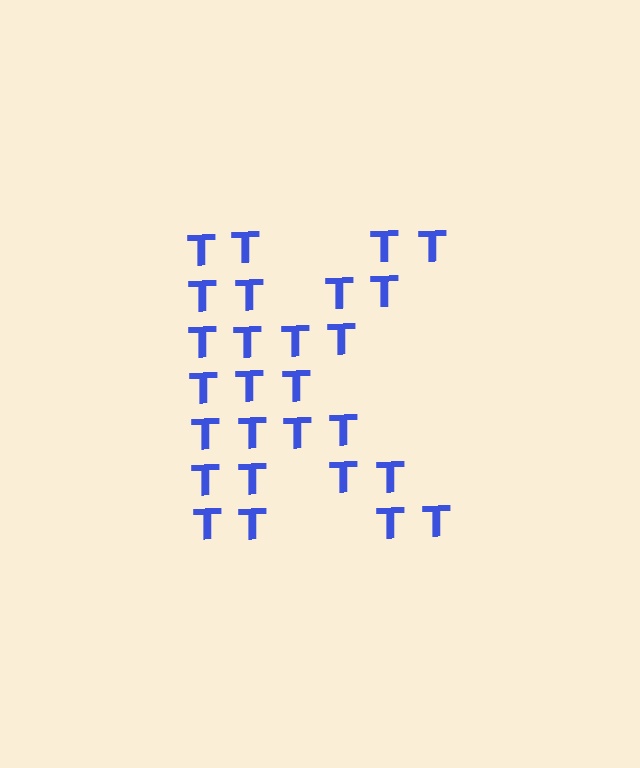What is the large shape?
The large shape is the letter K.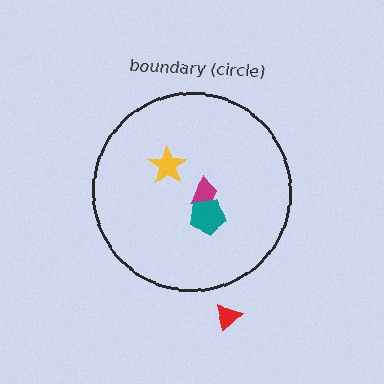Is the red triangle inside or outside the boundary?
Outside.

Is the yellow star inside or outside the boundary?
Inside.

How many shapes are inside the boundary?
3 inside, 1 outside.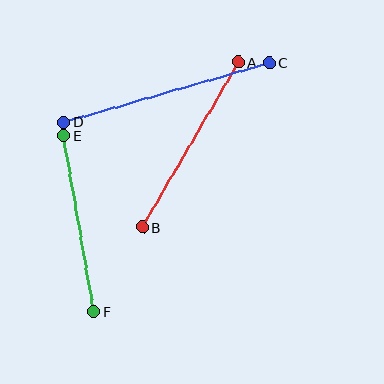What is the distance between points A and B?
The distance is approximately 191 pixels.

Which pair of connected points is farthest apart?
Points C and D are farthest apart.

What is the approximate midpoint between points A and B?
The midpoint is at approximately (190, 145) pixels.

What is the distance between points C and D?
The distance is approximately 214 pixels.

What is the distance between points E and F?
The distance is approximately 179 pixels.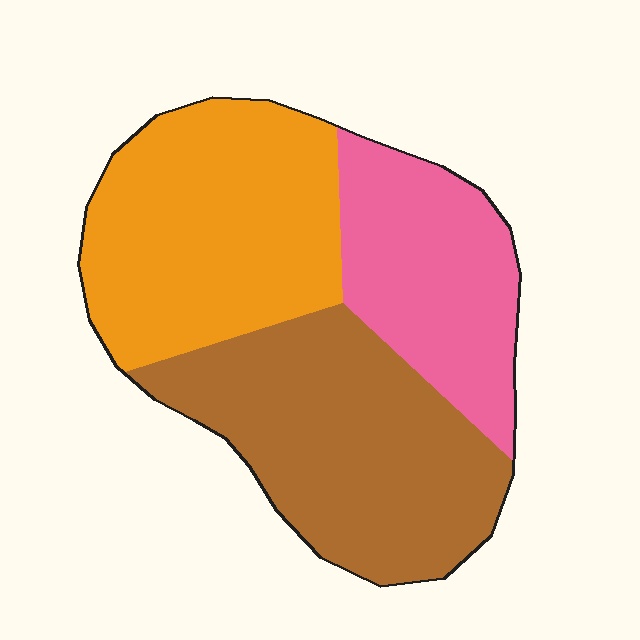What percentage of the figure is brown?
Brown takes up about three eighths (3/8) of the figure.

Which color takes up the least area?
Pink, at roughly 25%.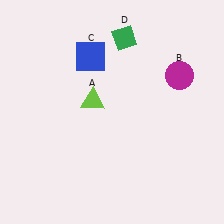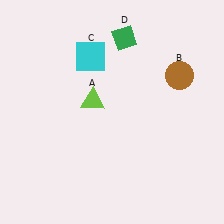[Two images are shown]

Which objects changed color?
B changed from magenta to brown. C changed from blue to cyan.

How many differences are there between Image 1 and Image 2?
There are 2 differences between the two images.